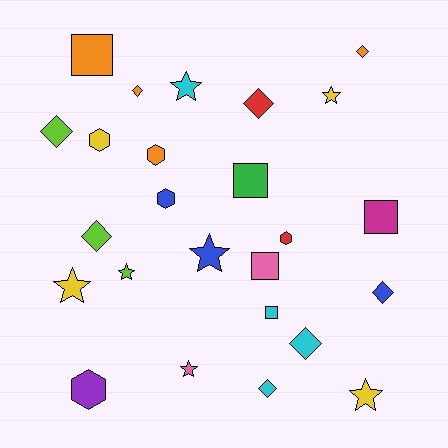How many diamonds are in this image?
There are 8 diamonds.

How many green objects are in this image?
There is 1 green object.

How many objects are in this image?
There are 25 objects.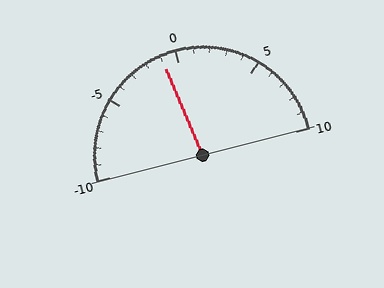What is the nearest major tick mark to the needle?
The nearest major tick mark is 0.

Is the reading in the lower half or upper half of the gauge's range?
The reading is in the lower half of the range (-10 to 10).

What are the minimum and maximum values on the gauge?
The gauge ranges from -10 to 10.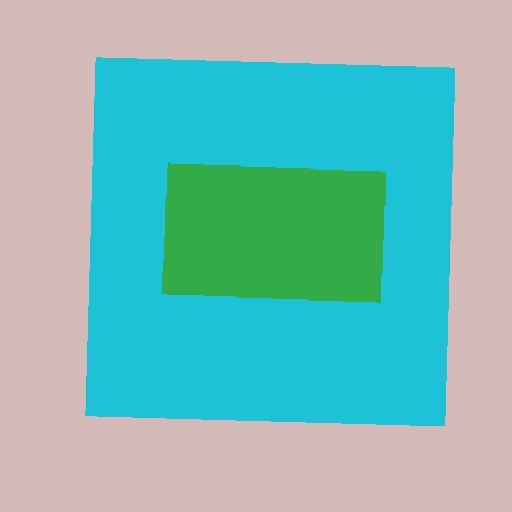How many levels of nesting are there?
2.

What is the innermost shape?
The green rectangle.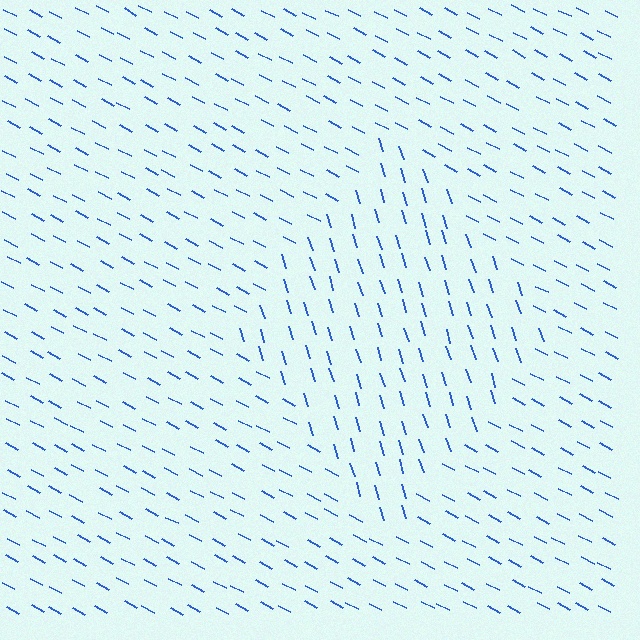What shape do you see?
I see a diamond.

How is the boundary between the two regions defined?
The boundary is defined purely by a change in line orientation (approximately 45 degrees difference). All lines are the same color and thickness.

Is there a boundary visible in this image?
Yes, there is a texture boundary formed by a change in line orientation.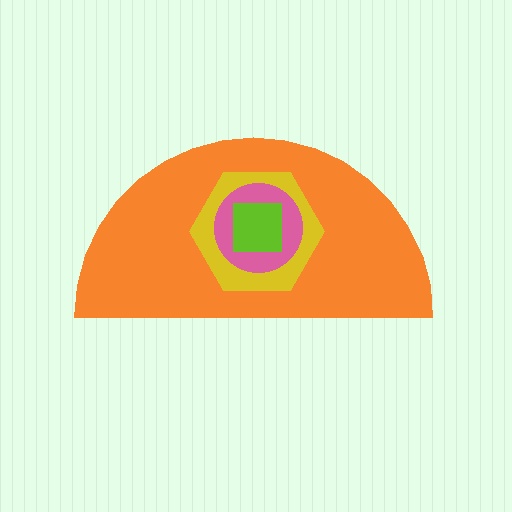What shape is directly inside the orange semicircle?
The yellow hexagon.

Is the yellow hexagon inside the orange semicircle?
Yes.